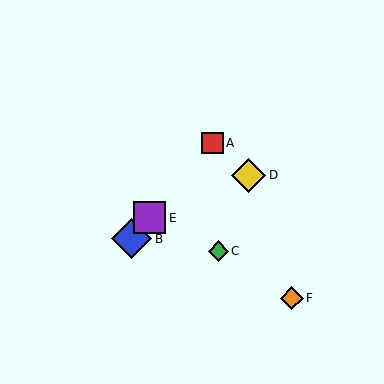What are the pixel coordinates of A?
Object A is at (212, 143).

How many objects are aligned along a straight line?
3 objects (A, B, E) are aligned along a straight line.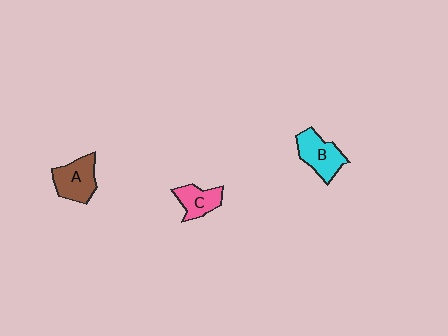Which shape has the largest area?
Shape A (brown).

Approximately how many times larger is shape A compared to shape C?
Approximately 1.3 times.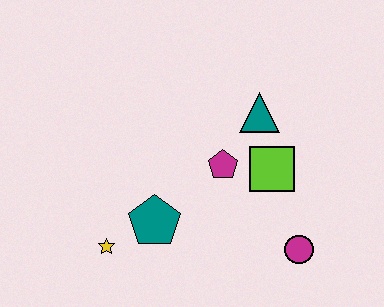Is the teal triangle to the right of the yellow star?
Yes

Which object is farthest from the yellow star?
The teal triangle is farthest from the yellow star.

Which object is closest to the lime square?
The magenta pentagon is closest to the lime square.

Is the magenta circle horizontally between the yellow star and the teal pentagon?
No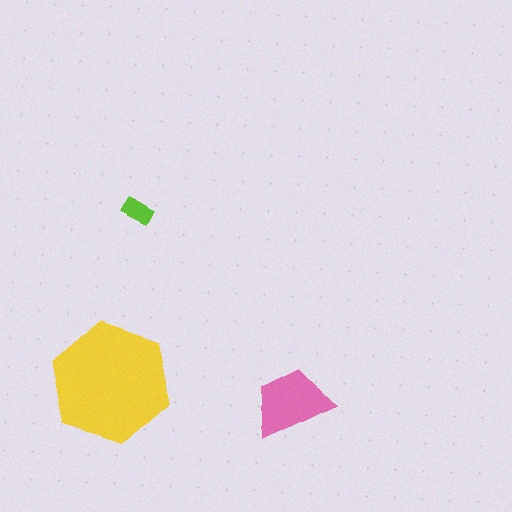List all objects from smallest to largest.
The lime rectangle, the pink trapezoid, the yellow hexagon.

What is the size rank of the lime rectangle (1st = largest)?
3rd.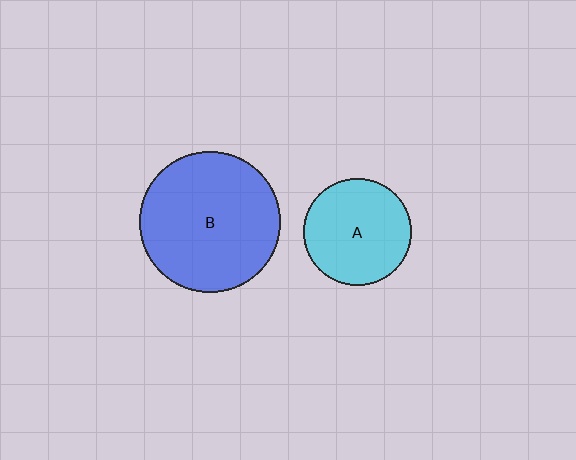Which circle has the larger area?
Circle B (blue).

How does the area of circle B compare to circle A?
Approximately 1.7 times.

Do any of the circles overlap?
No, none of the circles overlap.